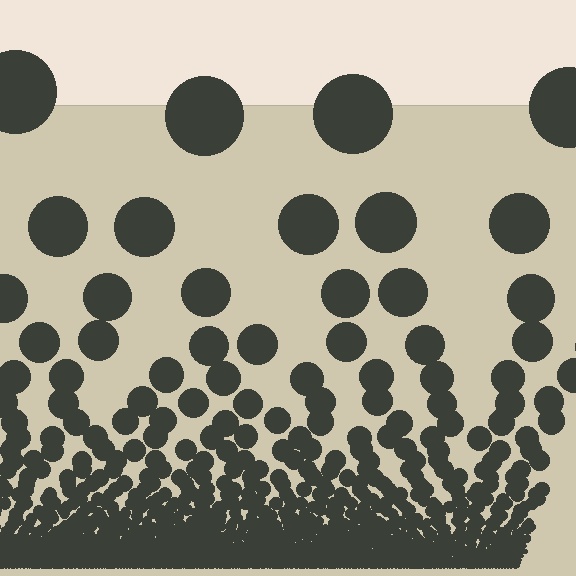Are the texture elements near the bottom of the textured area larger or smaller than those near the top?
Smaller. The gradient is inverted — elements near the bottom are smaller and denser.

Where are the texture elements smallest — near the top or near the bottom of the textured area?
Near the bottom.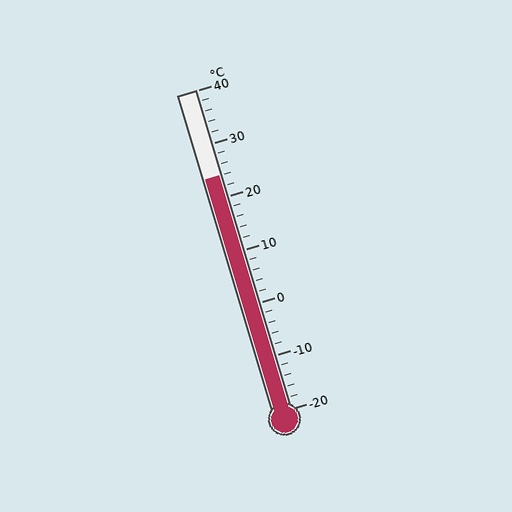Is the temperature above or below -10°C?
The temperature is above -10°C.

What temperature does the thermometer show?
The thermometer shows approximately 24°C.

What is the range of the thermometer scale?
The thermometer scale ranges from -20°C to 40°C.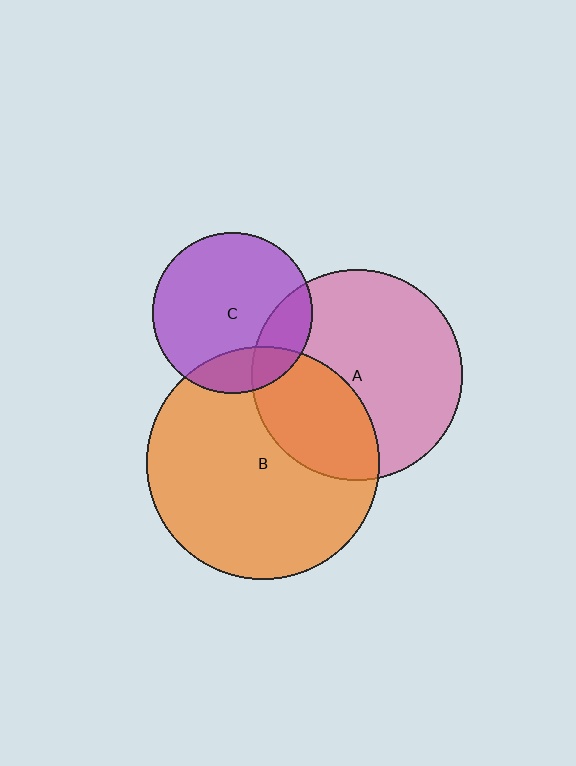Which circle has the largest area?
Circle B (orange).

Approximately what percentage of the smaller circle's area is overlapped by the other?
Approximately 20%.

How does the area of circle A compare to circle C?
Approximately 1.7 times.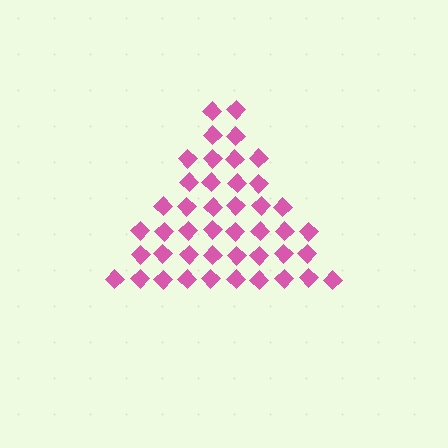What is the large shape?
The large shape is a triangle.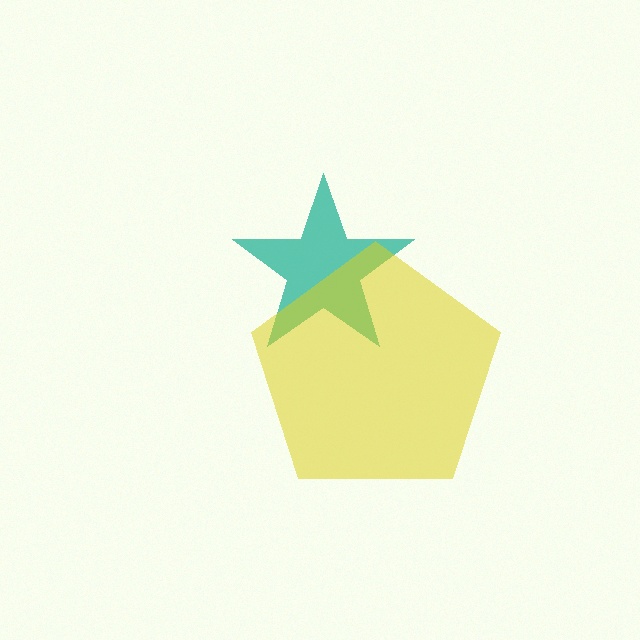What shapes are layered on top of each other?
The layered shapes are: a teal star, a yellow pentagon.